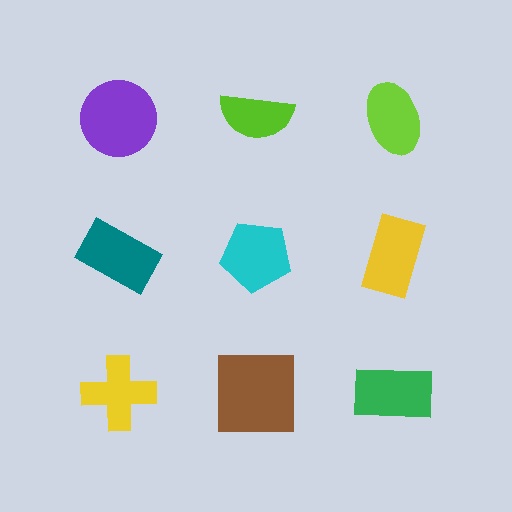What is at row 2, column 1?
A teal rectangle.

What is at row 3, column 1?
A yellow cross.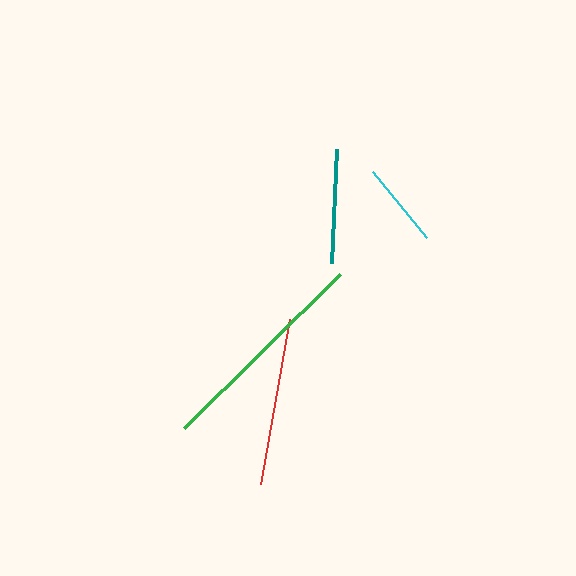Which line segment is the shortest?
The cyan line is the shortest at approximately 85 pixels.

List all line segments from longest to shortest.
From longest to shortest: green, red, teal, cyan.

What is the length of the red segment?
The red segment is approximately 168 pixels long.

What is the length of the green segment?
The green segment is approximately 219 pixels long.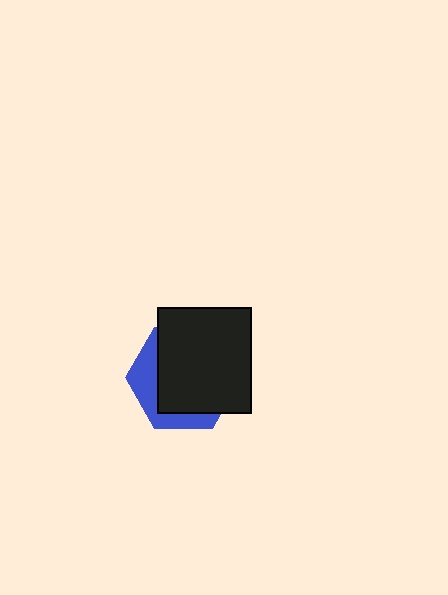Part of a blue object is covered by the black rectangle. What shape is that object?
It is a hexagon.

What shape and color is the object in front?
The object in front is a black rectangle.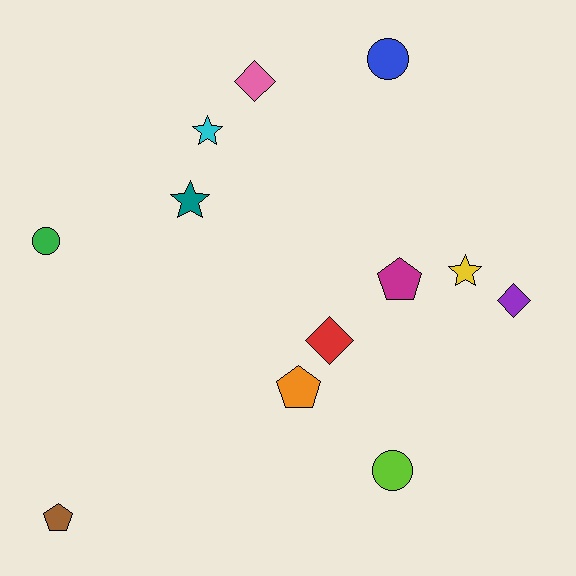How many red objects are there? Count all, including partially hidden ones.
There is 1 red object.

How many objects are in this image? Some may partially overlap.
There are 12 objects.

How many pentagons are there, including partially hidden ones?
There are 3 pentagons.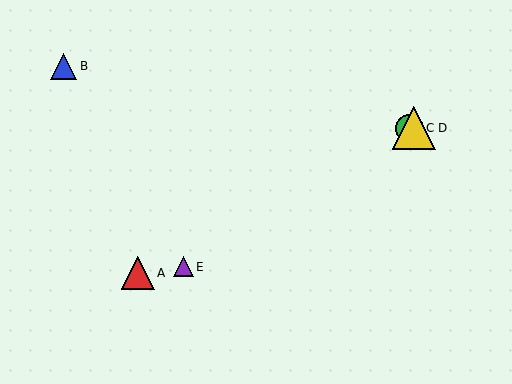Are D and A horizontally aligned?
No, D is at y≈128 and A is at y≈273.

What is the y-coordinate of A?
Object A is at y≈273.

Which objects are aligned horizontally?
Objects C, D are aligned horizontally.